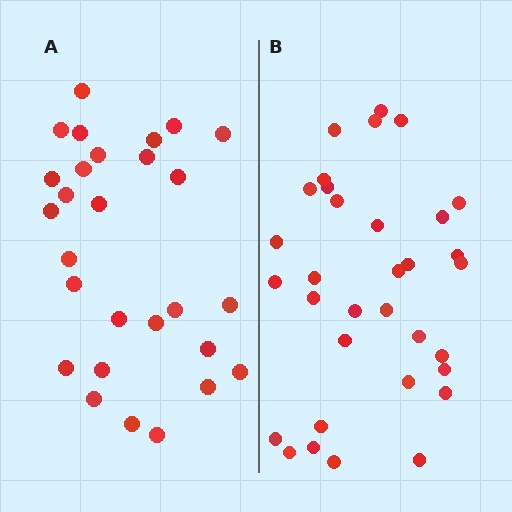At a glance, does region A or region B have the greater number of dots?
Region B (the right region) has more dots.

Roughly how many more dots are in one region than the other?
Region B has about 5 more dots than region A.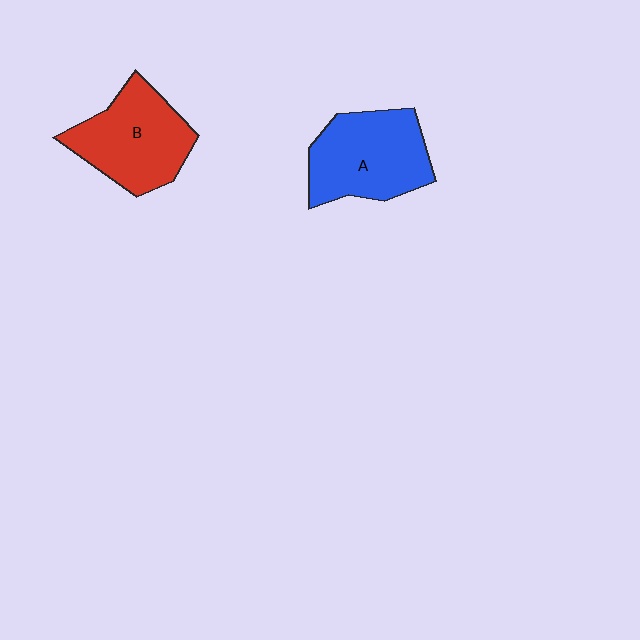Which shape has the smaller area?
Shape B (red).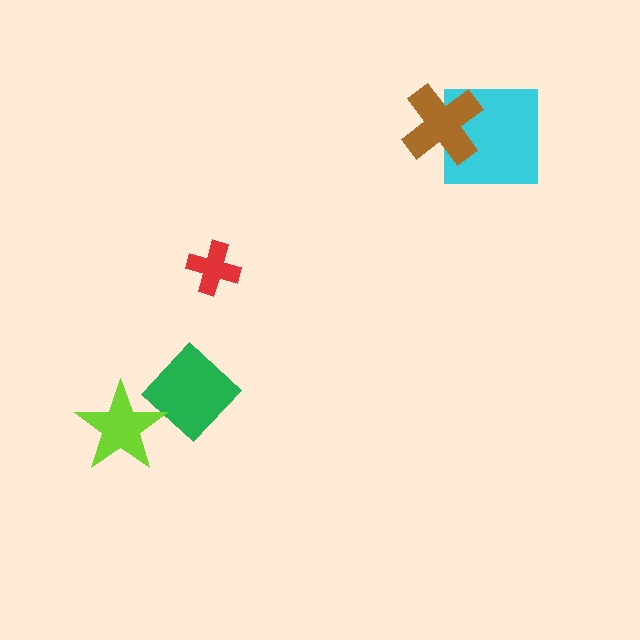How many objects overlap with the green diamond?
1 object overlaps with the green diamond.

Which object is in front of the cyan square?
The brown cross is in front of the cyan square.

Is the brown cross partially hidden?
No, no other shape covers it.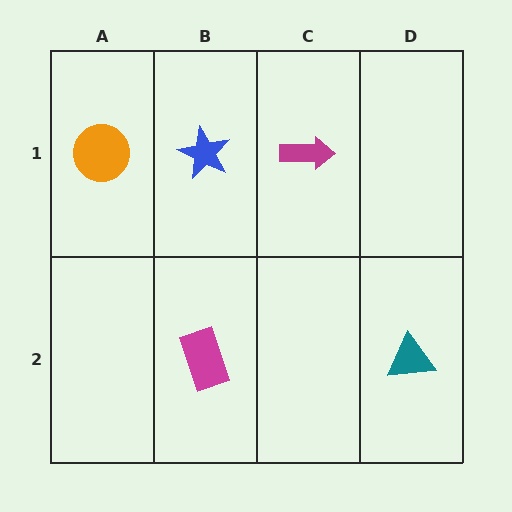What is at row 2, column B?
A magenta rectangle.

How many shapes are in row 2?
2 shapes.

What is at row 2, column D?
A teal triangle.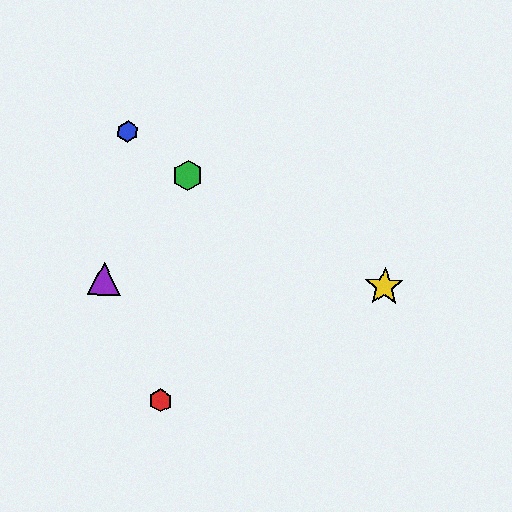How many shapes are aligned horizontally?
2 shapes (the yellow star, the purple triangle) are aligned horizontally.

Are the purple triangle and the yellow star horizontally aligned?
Yes, both are at y≈279.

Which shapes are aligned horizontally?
The yellow star, the purple triangle are aligned horizontally.